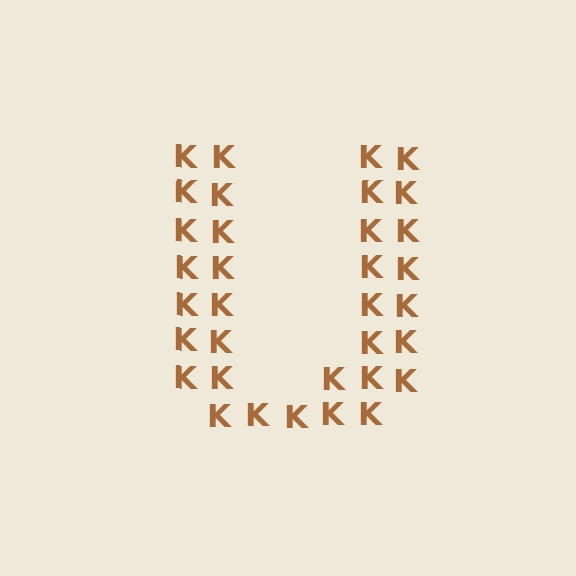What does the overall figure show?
The overall figure shows the letter U.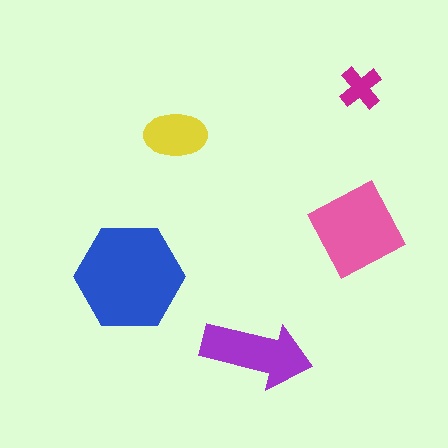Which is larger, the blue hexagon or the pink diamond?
The blue hexagon.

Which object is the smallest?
The magenta cross.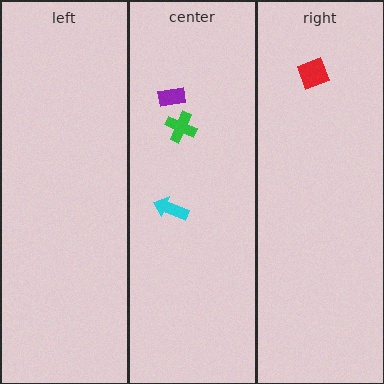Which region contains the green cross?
The center region.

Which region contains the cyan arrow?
The center region.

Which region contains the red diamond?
The right region.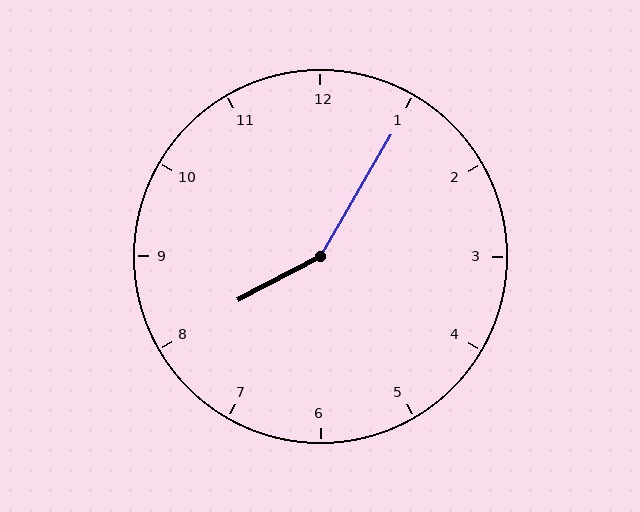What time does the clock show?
8:05.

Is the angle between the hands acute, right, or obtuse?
It is obtuse.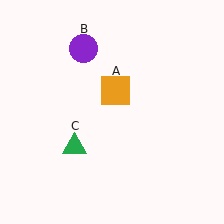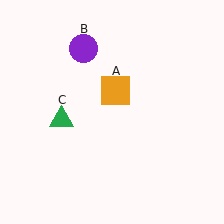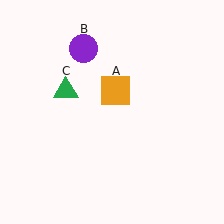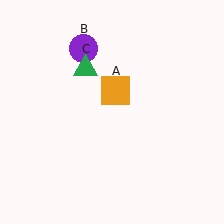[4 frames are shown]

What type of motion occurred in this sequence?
The green triangle (object C) rotated clockwise around the center of the scene.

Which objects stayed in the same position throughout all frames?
Orange square (object A) and purple circle (object B) remained stationary.